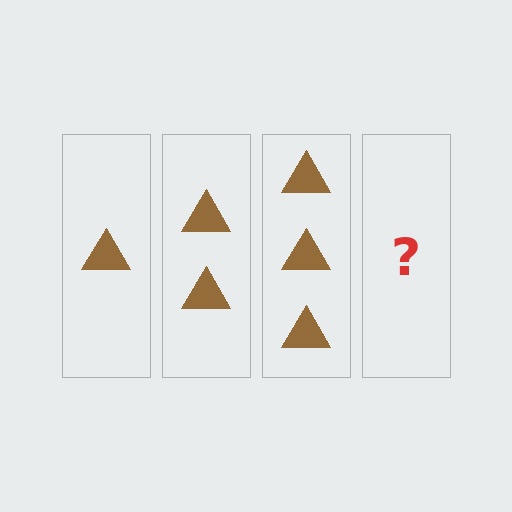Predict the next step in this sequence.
The next step is 4 triangles.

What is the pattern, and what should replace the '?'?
The pattern is that each step adds one more triangle. The '?' should be 4 triangles.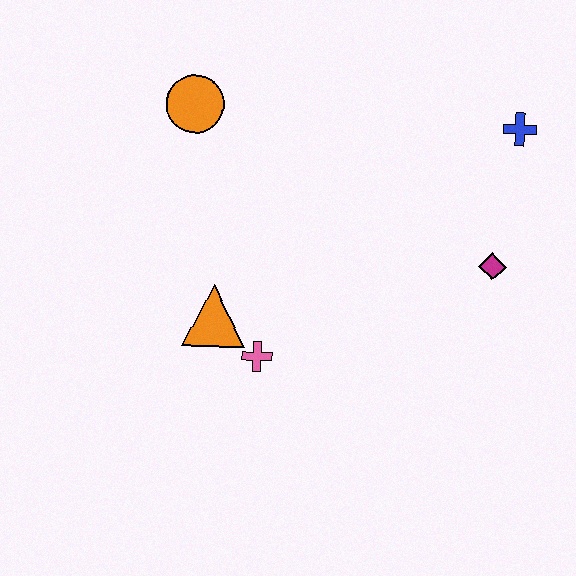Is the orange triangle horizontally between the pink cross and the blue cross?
No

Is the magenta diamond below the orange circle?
Yes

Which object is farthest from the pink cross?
The blue cross is farthest from the pink cross.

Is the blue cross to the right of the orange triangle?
Yes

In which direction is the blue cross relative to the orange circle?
The blue cross is to the right of the orange circle.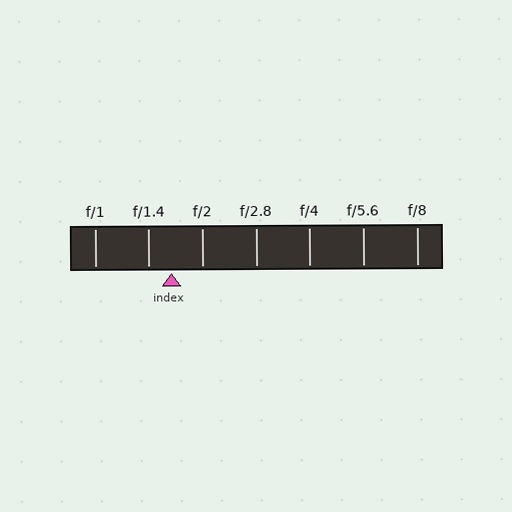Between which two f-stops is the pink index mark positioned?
The index mark is between f/1.4 and f/2.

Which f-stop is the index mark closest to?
The index mark is closest to f/1.4.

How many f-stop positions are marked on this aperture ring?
There are 7 f-stop positions marked.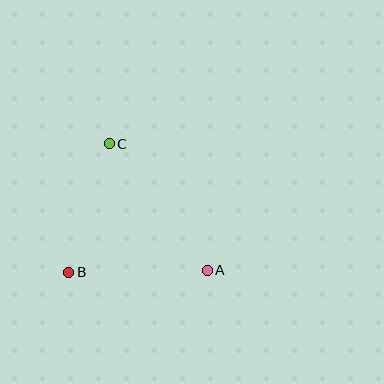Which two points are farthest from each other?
Points A and C are farthest from each other.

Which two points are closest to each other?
Points B and C are closest to each other.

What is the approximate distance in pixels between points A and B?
The distance between A and B is approximately 139 pixels.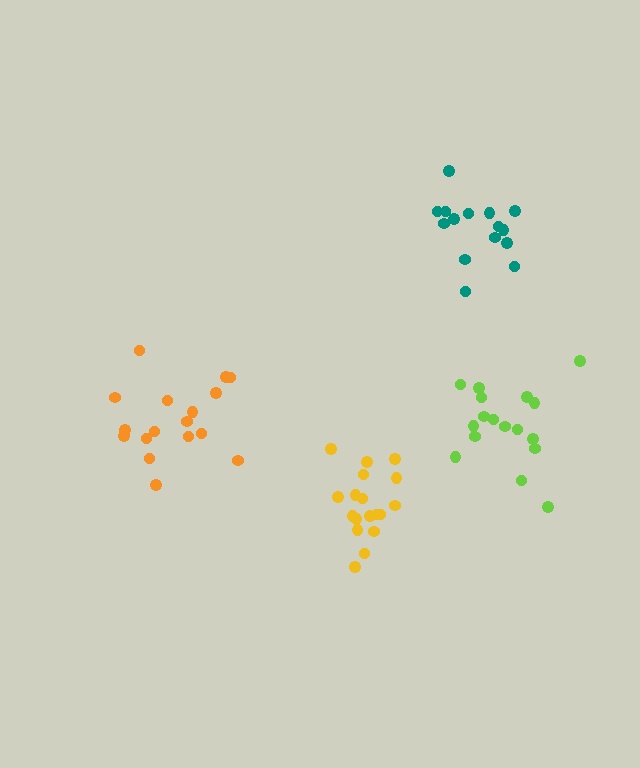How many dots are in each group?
Group 1: 15 dots, Group 2: 17 dots, Group 3: 17 dots, Group 4: 18 dots (67 total).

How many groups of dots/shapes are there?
There are 4 groups.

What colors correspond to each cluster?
The clusters are colored: teal, orange, lime, yellow.